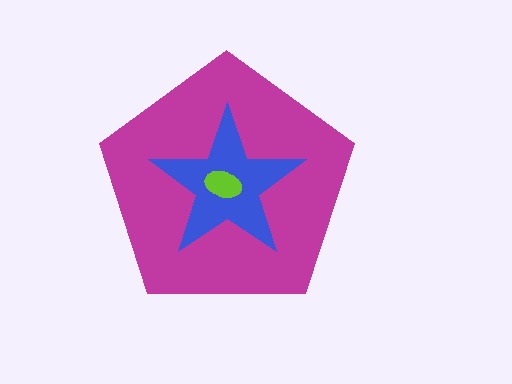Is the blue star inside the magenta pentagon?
Yes.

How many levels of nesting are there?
3.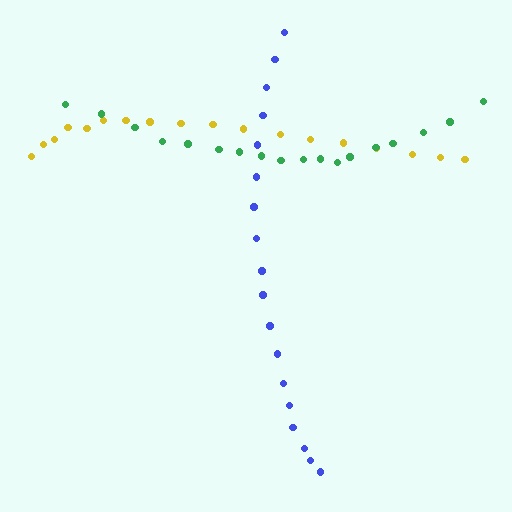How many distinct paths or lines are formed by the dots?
There are 3 distinct paths.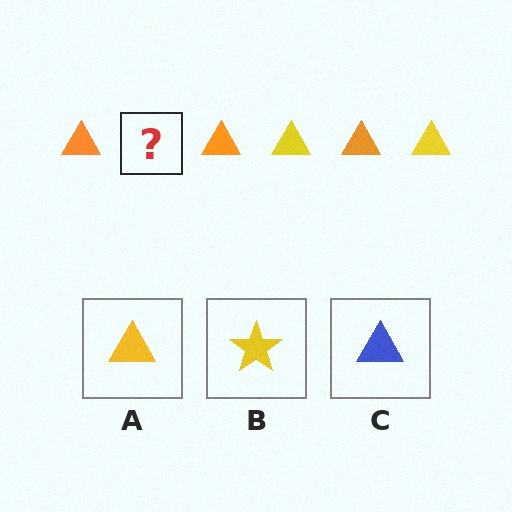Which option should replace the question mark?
Option A.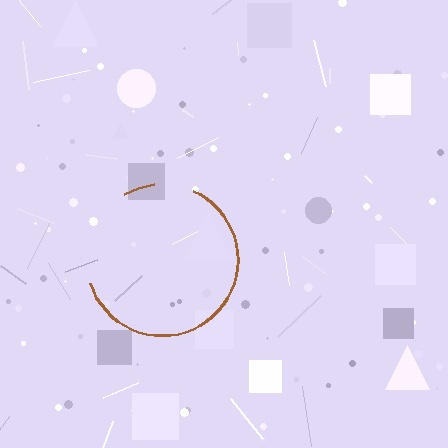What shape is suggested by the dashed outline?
The dashed outline suggests a circle.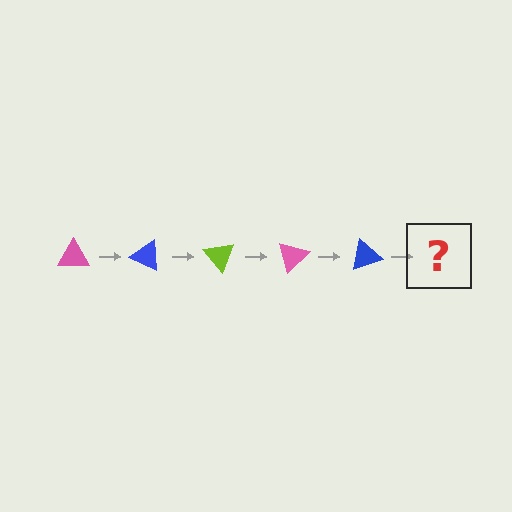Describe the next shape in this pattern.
It should be a lime triangle, rotated 125 degrees from the start.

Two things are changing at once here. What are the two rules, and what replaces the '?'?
The two rules are that it rotates 25 degrees each step and the color cycles through pink, blue, and lime. The '?' should be a lime triangle, rotated 125 degrees from the start.